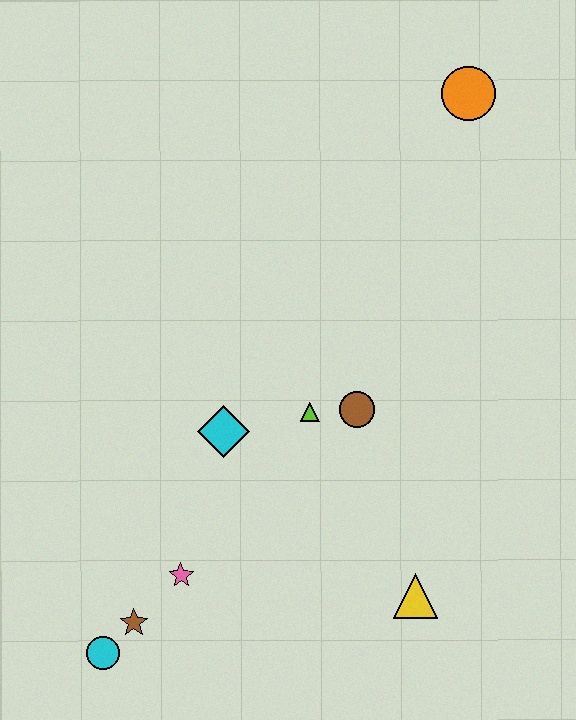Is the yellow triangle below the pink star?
Yes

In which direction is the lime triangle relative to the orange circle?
The lime triangle is below the orange circle.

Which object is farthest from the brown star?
The orange circle is farthest from the brown star.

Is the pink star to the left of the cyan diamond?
Yes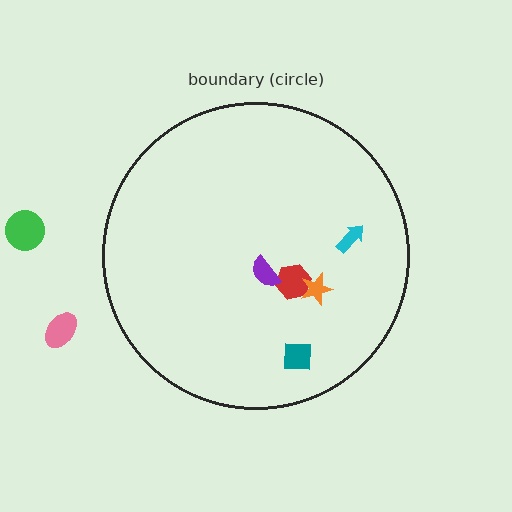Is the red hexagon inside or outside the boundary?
Inside.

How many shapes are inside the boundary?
5 inside, 2 outside.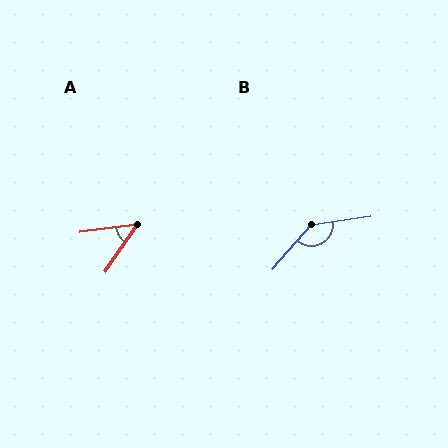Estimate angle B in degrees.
Approximately 139 degrees.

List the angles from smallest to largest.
A (48°), B (139°).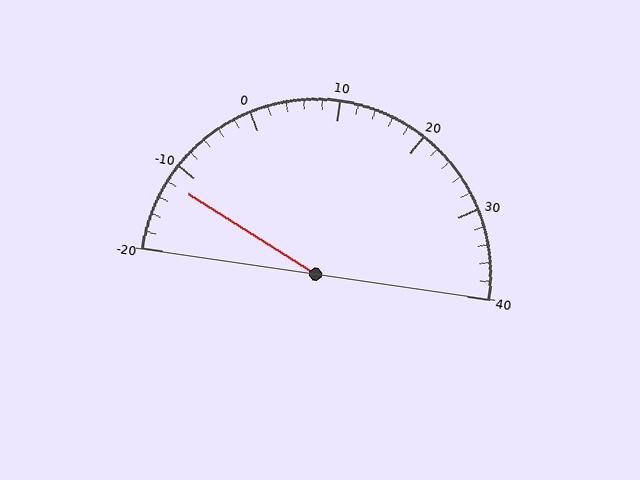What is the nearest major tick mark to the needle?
The nearest major tick mark is -10.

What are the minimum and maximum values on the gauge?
The gauge ranges from -20 to 40.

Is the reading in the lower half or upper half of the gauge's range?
The reading is in the lower half of the range (-20 to 40).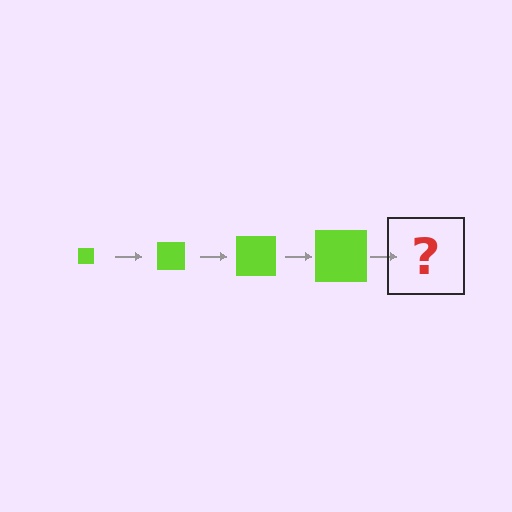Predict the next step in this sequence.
The next step is a lime square, larger than the previous one.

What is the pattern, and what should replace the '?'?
The pattern is that the square gets progressively larger each step. The '?' should be a lime square, larger than the previous one.